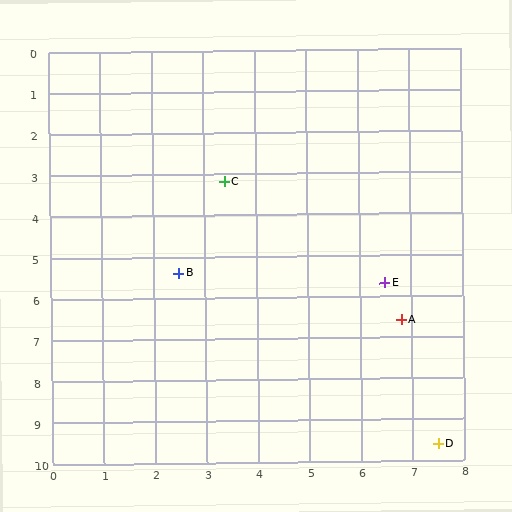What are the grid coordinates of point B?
Point B is at approximately (2.5, 5.4).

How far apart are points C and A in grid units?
Points C and A are about 4.8 grid units apart.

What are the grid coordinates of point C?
Point C is at approximately (3.4, 3.2).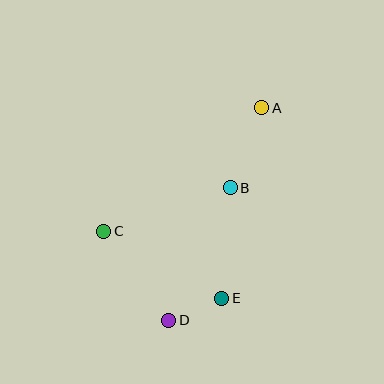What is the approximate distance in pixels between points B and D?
The distance between B and D is approximately 146 pixels.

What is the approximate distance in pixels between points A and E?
The distance between A and E is approximately 195 pixels.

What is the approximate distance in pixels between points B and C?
The distance between B and C is approximately 134 pixels.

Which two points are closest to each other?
Points D and E are closest to each other.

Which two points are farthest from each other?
Points A and D are farthest from each other.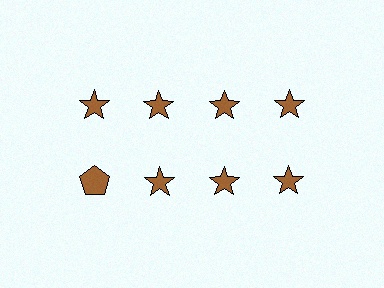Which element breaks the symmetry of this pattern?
The brown pentagon in the second row, leftmost column breaks the symmetry. All other shapes are brown stars.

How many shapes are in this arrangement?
There are 8 shapes arranged in a grid pattern.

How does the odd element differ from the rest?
It has a different shape: pentagon instead of star.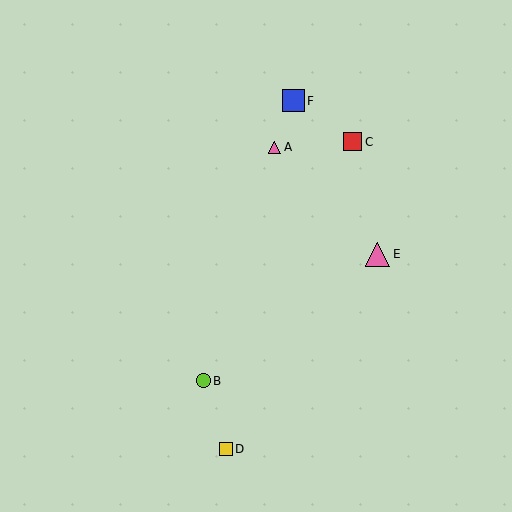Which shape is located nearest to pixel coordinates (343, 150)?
The red square (labeled C) at (353, 142) is nearest to that location.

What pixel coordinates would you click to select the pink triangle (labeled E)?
Click at (378, 254) to select the pink triangle E.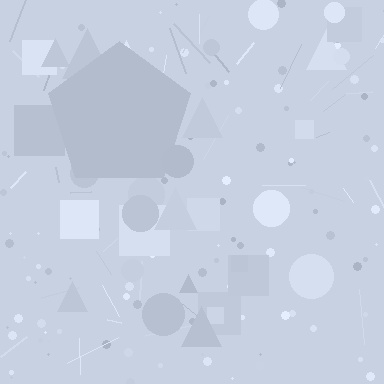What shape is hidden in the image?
A pentagon is hidden in the image.